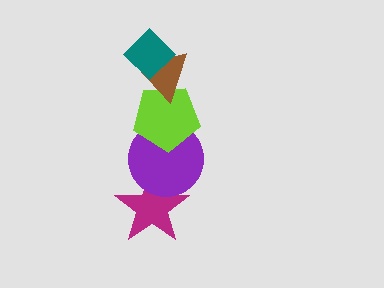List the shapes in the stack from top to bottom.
From top to bottom: the teal diamond, the brown triangle, the lime pentagon, the purple circle, the magenta star.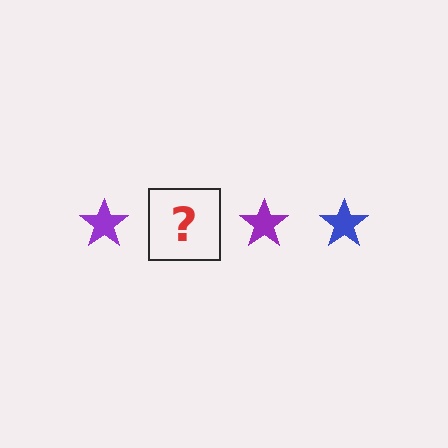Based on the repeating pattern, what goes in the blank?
The blank should be a blue star.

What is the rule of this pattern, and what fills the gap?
The rule is that the pattern cycles through purple, blue stars. The gap should be filled with a blue star.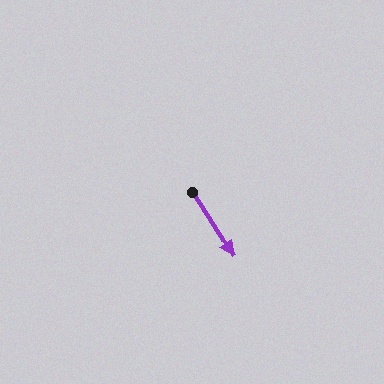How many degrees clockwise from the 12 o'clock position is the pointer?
Approximately 147 degrees.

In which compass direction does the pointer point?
Southeast.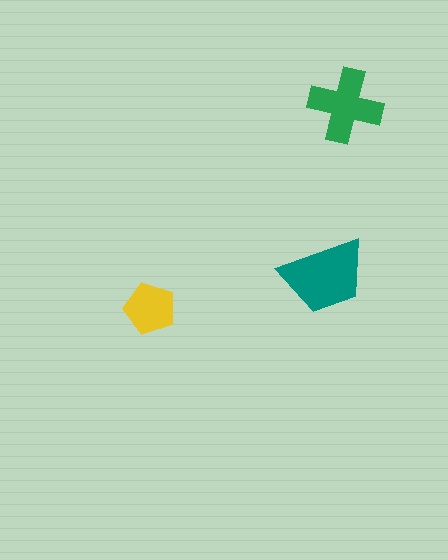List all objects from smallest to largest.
The yellow pentagon, the green cross, the teal trapezoid.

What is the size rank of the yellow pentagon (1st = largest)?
3rd.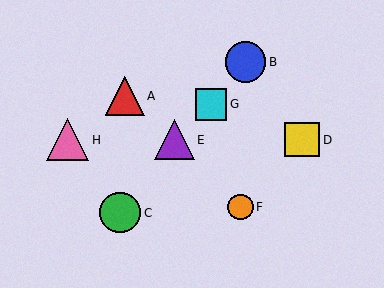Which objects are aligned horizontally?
Objects D, E, H are aligned horizontally.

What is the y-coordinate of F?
Object F is at y≈207.